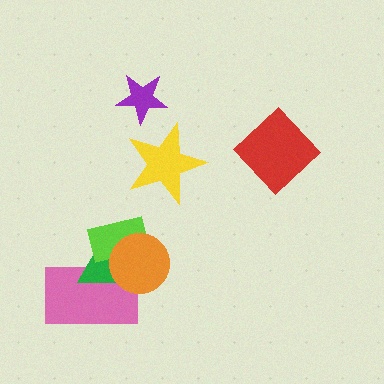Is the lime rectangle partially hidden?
Yes, it is partially covered by another shape.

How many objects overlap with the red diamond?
0 objects overlap with the red diamond.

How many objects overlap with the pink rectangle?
3 objects overlap with the pink rectangle.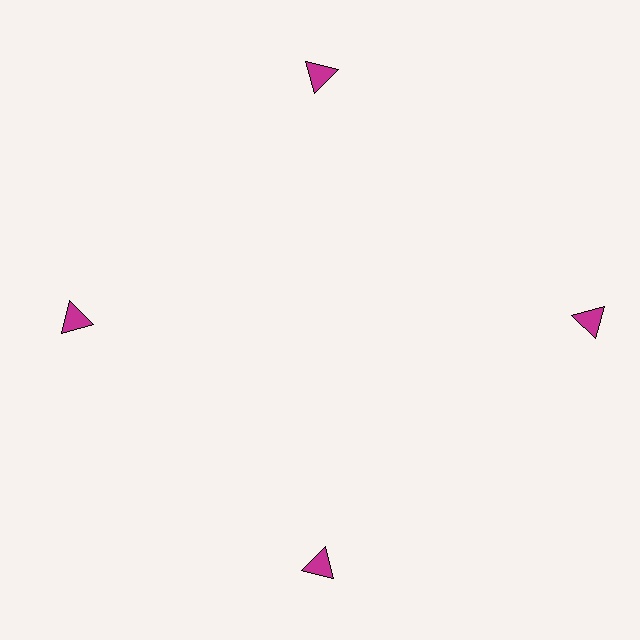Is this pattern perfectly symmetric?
No. The 4 magenta triangles are arranged in a ring, but one element near the 3 o'clock position is pushed outward from the center, breaking the 4-fold rotational symmetry.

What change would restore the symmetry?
The symmetry would be restored by moving it inward, back onto the ring so that all 4 triangles sit at equal angles and equal distance from the center.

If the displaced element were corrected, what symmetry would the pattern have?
It would have 4-fold rotational symmetry — the pattern would map onto itself every 90 degrees.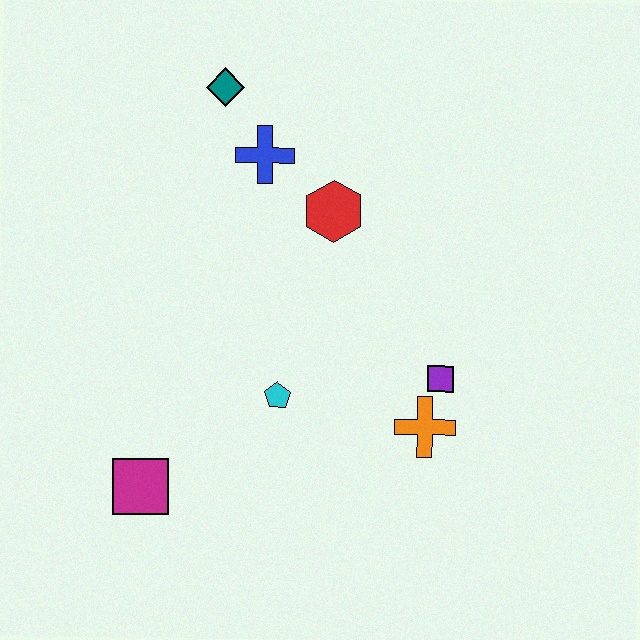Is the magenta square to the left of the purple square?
Yes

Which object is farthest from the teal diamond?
The magenta square is farthest from the teal diamond.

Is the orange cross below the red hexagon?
Yes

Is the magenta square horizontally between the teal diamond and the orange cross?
No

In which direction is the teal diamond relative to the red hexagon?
The teal diamond is above the red hexagon.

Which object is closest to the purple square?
The orange cross is closest to the purple square.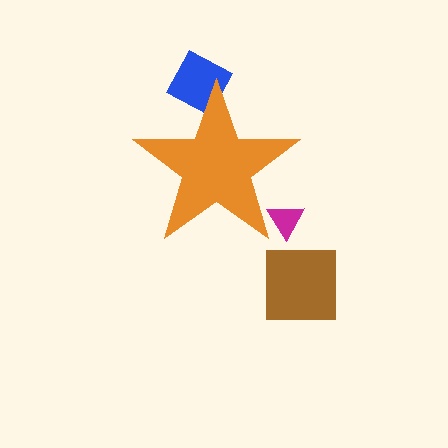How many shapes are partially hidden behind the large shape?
2 shapes are partially hidden.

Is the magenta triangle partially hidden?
Yes, the magenta triangle is partially hidden behind the orange star.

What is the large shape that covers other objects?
An orange star.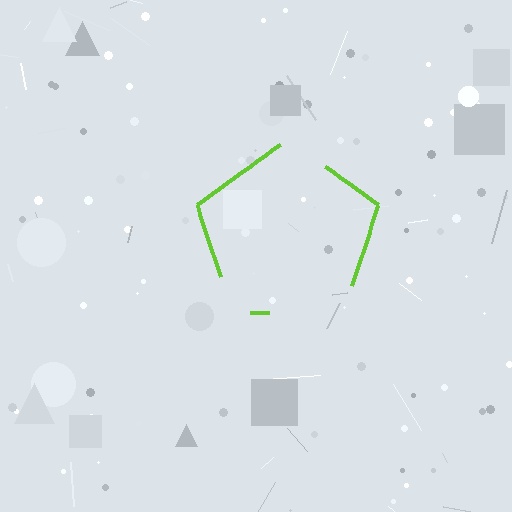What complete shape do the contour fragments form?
The contour fragments form a pentagon.